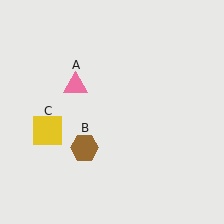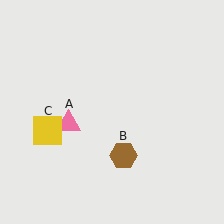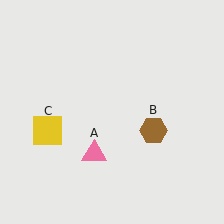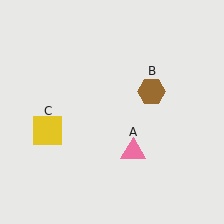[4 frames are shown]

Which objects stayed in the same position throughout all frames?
Yellow square (object C) remained stationary.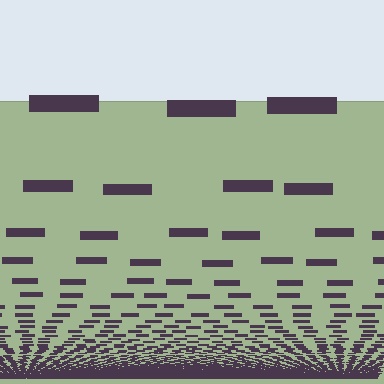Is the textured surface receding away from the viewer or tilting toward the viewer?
The surface appears to tilt toward the viewer. Texture elements get larger and sparser toward the top.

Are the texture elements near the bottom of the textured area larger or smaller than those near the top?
Smaller. The gradient is inverted — elements near the bottom are smaller and denser.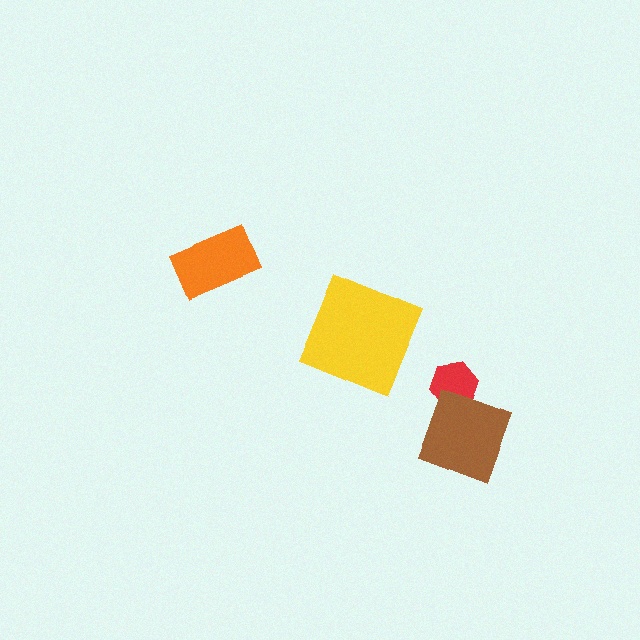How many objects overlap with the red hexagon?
1 object overlaps with the red hexagon.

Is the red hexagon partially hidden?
Yes, it is partially covered by another shape.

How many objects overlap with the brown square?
1 object overlaps with the brown square.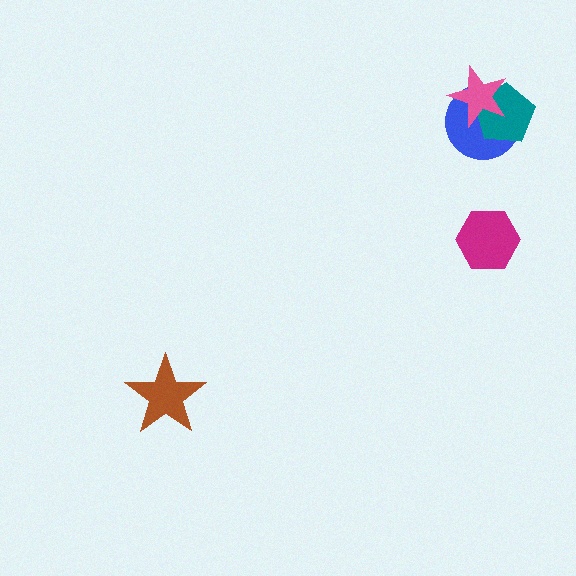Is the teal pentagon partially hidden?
Yes, it is partially covered by another shape.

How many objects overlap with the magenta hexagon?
0 objects overlap with the magenta hexagon.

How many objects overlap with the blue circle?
2 objects overlap with the blue circle.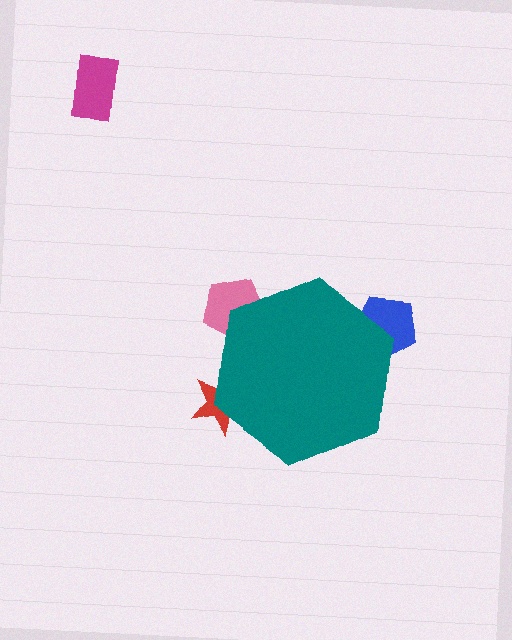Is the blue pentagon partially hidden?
Yes, the blue pentagon is partially hidden behind the teal hexagon.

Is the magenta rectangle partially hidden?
No, the magenta rectangle is fully visible.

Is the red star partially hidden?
Yes, the red star is partially hidden behind the teal hexagon.